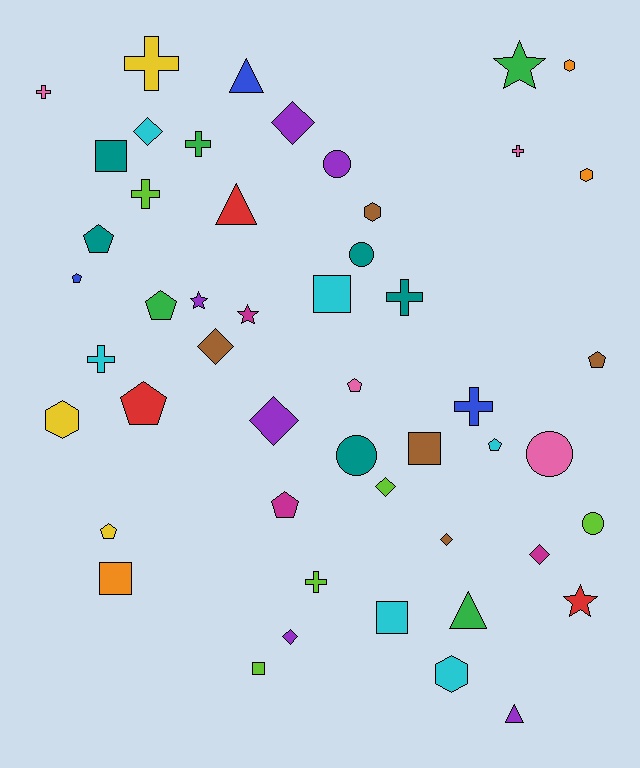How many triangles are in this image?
There are 4 triangles.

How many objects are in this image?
There are 50 objects.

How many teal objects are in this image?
There are 5 teal objects.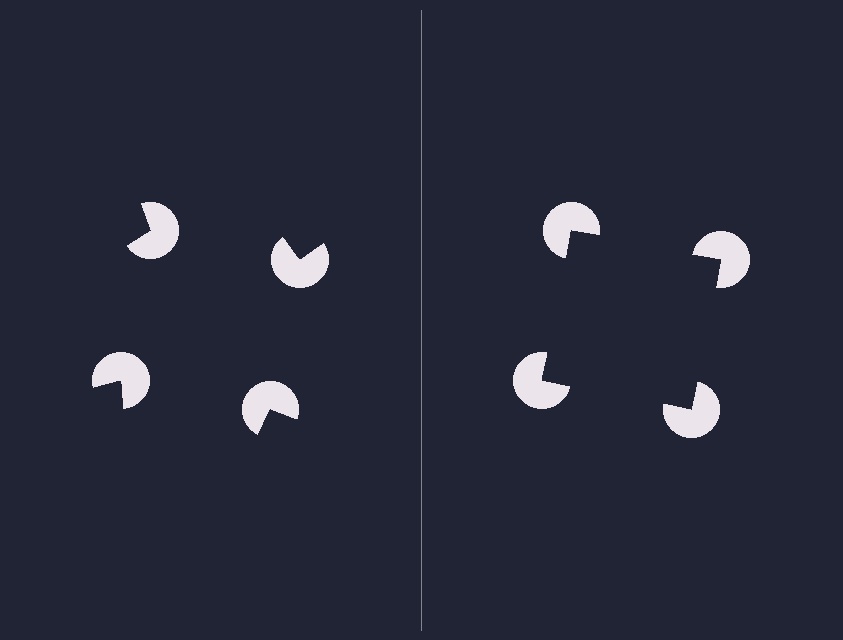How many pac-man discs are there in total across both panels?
8 — 4 on each side.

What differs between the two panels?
The pac-man discs are positioned identically on both sides; only the wedge orientations differ. On the right they align to a square; on the left they are misaligned.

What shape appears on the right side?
An illusory square.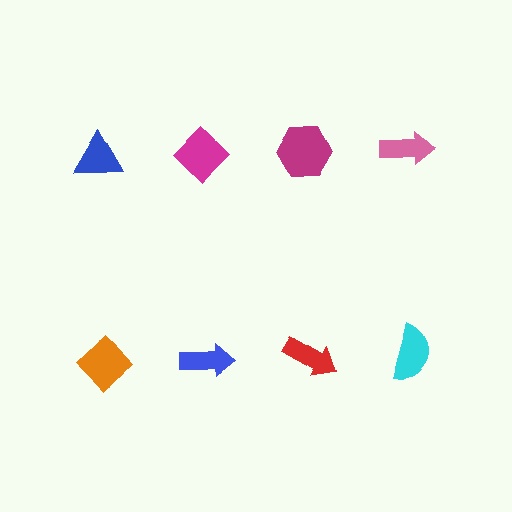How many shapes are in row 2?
4 shapes.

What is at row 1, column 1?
A blue triangle.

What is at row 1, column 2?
A magenta diamond.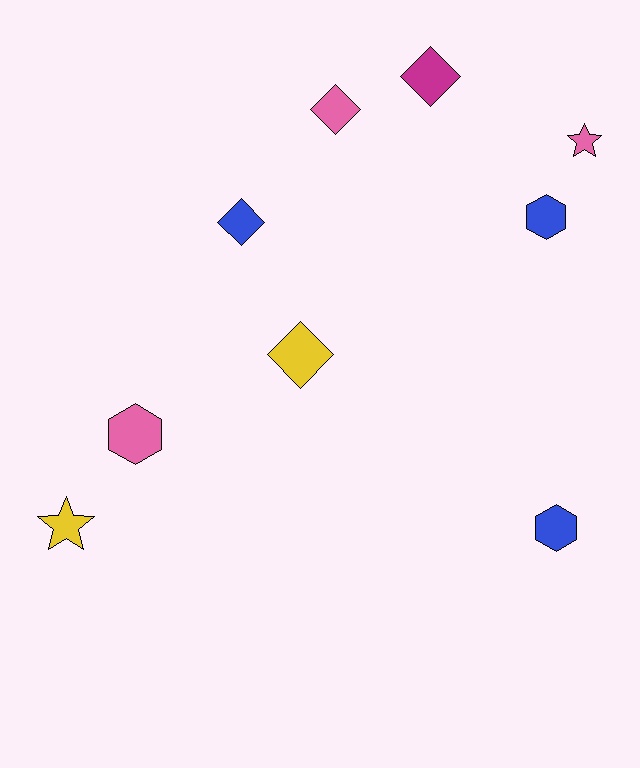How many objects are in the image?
There are 9 objects.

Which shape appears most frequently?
Diamond, with 4 objects.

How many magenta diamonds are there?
There is 1 magenta diamond.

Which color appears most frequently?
Pink, with 3 objects.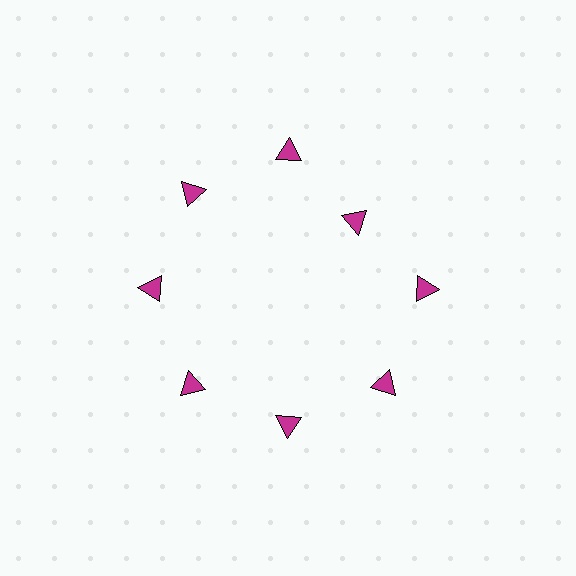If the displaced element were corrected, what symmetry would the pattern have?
It would have 8-fold rotational symmetry — the pattern would map onto itself every 45 degrees.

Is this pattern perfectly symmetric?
No. The 8 magenta triangles are arranged in a ring, but one element near the 2 o'clock position is pulled inward toward the center, breaking the 8-fold rotational symmetry.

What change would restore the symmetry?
The symmetry would be restored by moving it outward, back onto the ring so that all 8 triangles sit at equal angles and equal distance from the center.